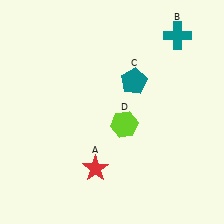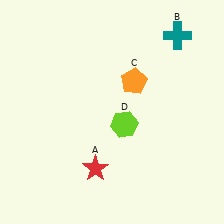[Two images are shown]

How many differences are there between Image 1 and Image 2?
There is 1 difference between the two images.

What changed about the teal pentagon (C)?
In Image 1, C is teal. In Image 2, it changed to orange.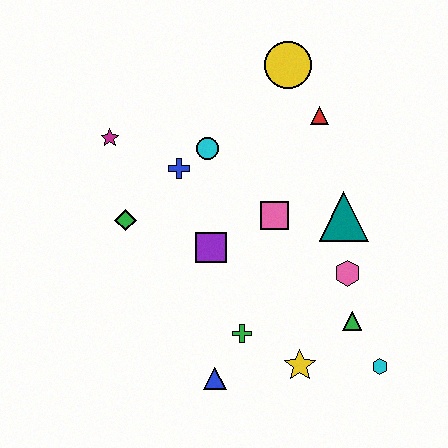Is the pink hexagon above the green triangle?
Yes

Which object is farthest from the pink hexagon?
The magenta star is farthest from the pink hexagon.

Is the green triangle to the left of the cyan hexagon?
Yes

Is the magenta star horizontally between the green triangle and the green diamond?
No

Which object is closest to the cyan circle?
The blue cross is closest to the cyan circle.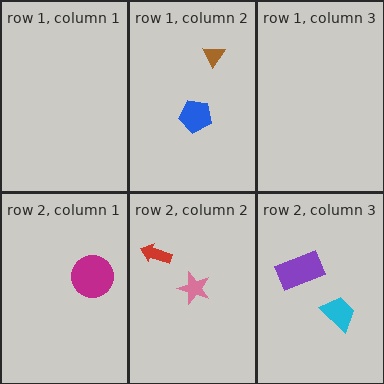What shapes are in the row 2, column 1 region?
The magenta circle.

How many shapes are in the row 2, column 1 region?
1.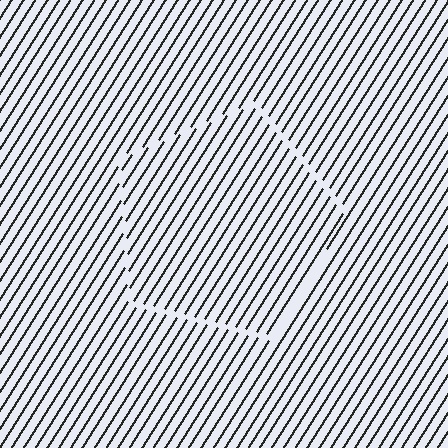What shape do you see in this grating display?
An illusory pentagon. The interior of the shape contains the same grating, shifted by half a period — the contour is defined by the phase discontinuity where line-ends from the inner and outer gratings abut.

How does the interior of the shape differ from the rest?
The interior of the shape contains the same grating, shifted by half a period — the contour is defined by the phase discontinuity where line-ends from the inner and outer gratings abut.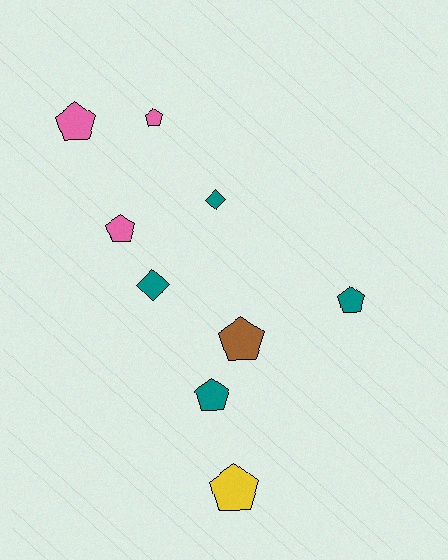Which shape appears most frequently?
Pentagon, with 7 objects.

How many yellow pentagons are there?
There is 1 yellow pentagon.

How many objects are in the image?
There are 9 objects.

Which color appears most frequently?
Teal, with 4 objects.